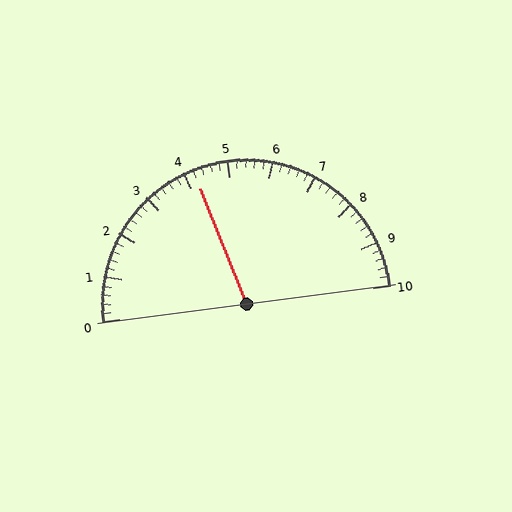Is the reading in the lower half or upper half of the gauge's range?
The reading is in the lower half of the range (0 to 10).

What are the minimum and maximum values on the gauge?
The gauge ranges from 0 to 10.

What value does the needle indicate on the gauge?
The needle indicates approximately 4.2.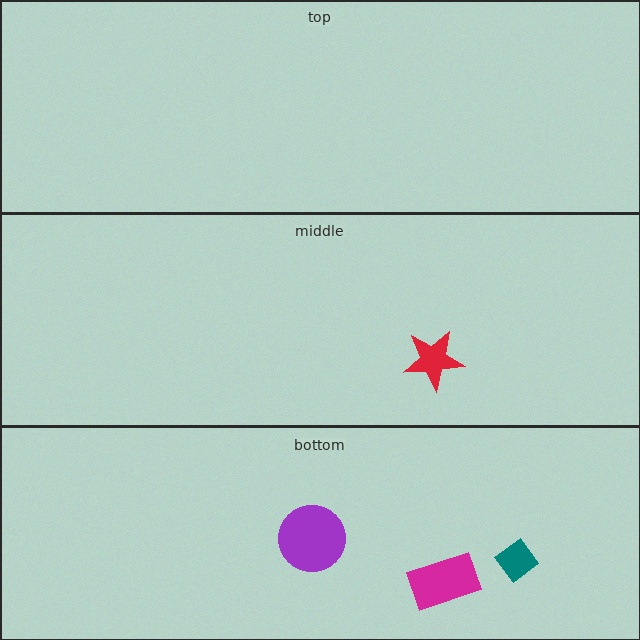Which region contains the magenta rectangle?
The bottom region.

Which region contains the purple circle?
The bottom region.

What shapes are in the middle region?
The red star.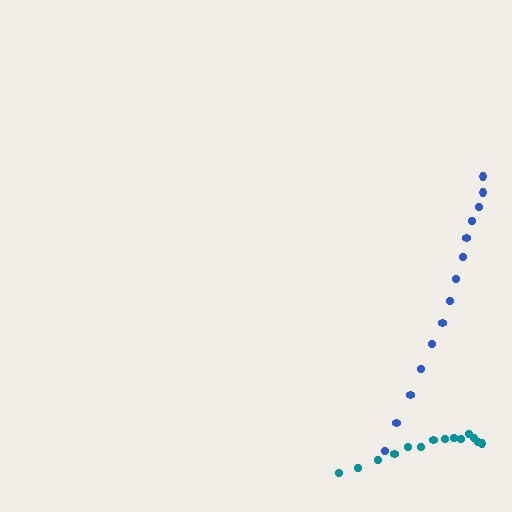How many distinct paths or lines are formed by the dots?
There are 2 distinct paths.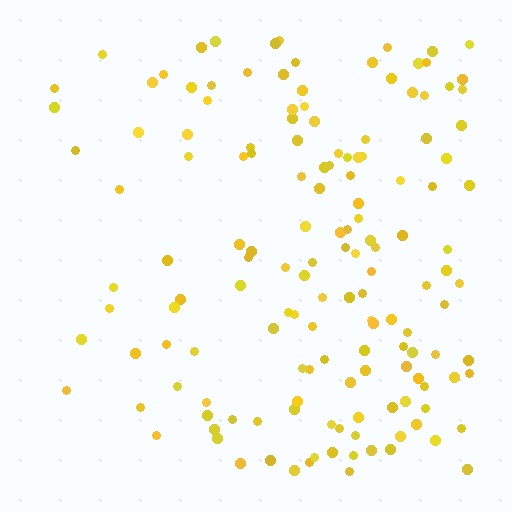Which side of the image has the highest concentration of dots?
The right.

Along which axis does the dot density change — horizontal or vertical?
Horizontal.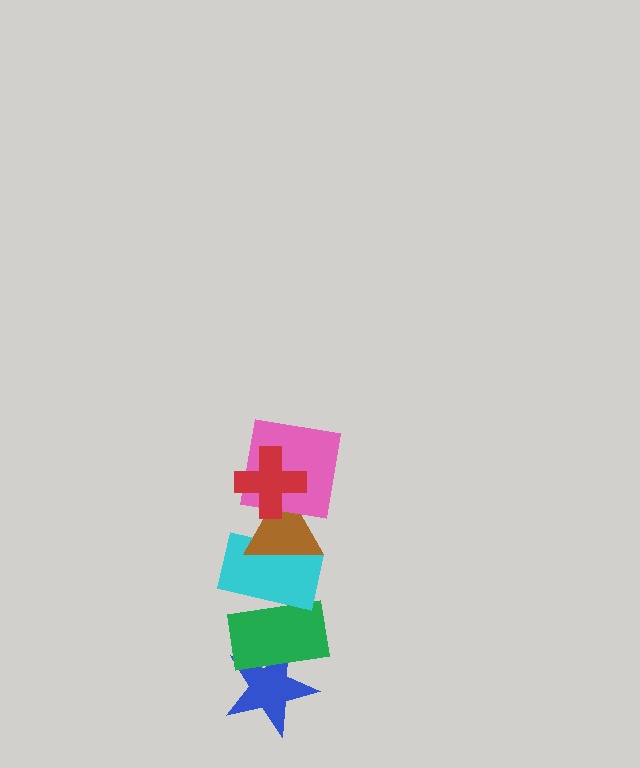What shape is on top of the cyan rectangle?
The brown triangle is on top of the cyan rectangle.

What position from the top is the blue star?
The blue star is 6th from the top.